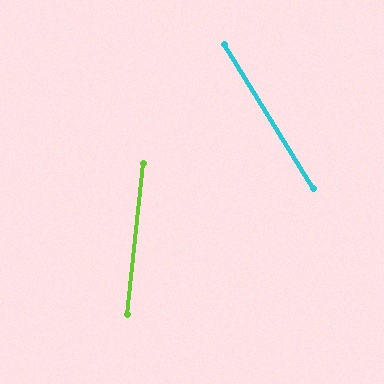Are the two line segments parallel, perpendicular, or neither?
Neither parallel nor perpendicular — they differ by about 38°.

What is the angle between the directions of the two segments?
Approximately 38 degrees.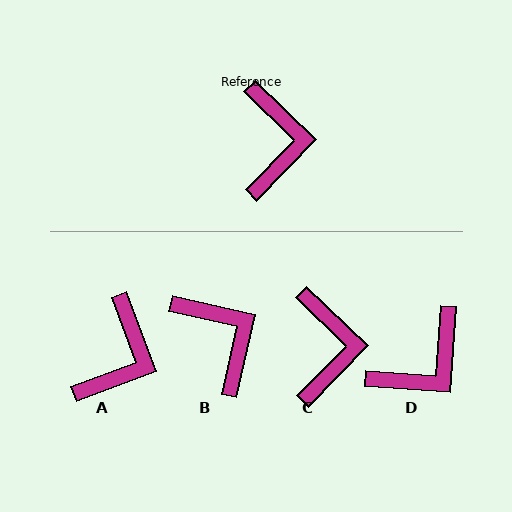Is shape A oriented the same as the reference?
No, it is off by about 25 degrees.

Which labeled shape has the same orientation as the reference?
C.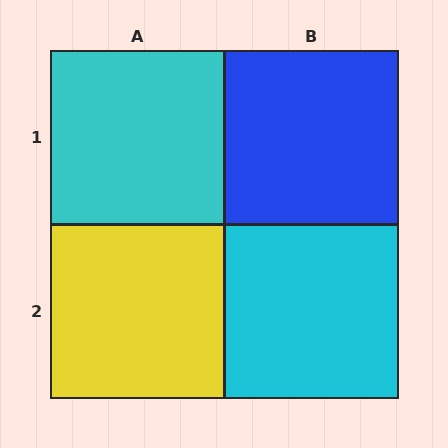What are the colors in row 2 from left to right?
Yellow, cyan.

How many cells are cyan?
2 cells are cyan.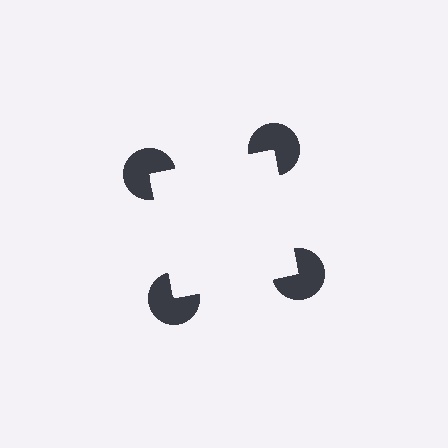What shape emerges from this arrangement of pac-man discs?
An illusory square — its edges are inferred from the aligned wedge cuts in the pac-man discs, not physically drawn.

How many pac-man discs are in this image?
There are 4 — one at each vertex of the illusory square.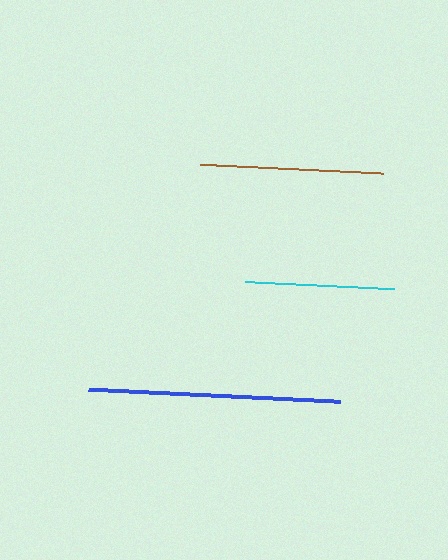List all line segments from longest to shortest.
From longest to shortest: blue, brown, cyan.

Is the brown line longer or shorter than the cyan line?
The brown line is longer than the cyan line.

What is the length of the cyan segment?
The cyan segment is approximately 148 pixels long.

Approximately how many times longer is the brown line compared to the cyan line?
The brown line is approximately 1.2 times the length of the cyan line.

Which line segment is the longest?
The blue line is the longest at approximately 252 pixels.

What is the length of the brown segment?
The brown segment is approximately 183 pixels long.